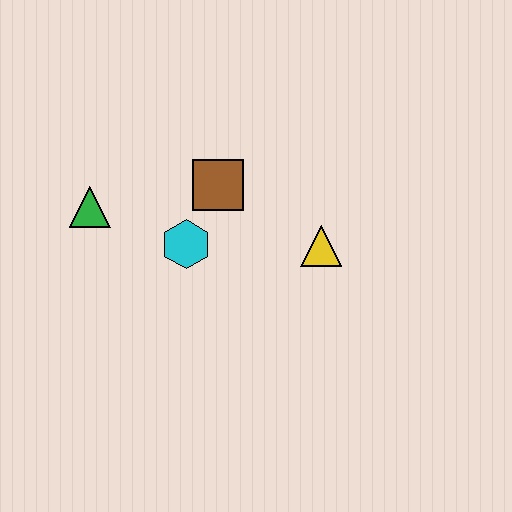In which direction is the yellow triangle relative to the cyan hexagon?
The yellow triangle is to the right of the cyan hexagon.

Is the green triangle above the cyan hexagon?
Yes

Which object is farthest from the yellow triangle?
The green triangle is farthest from the yellow triangle.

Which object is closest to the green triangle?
The cyan hexagon is closest to the green triangle.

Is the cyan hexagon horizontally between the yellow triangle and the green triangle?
Yes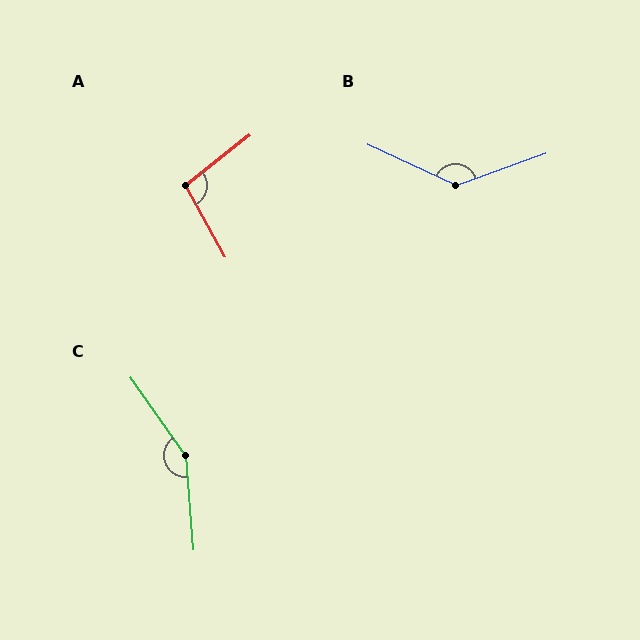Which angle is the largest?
C, at approximately 149 degrees.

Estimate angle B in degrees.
Approximately 135 degrees.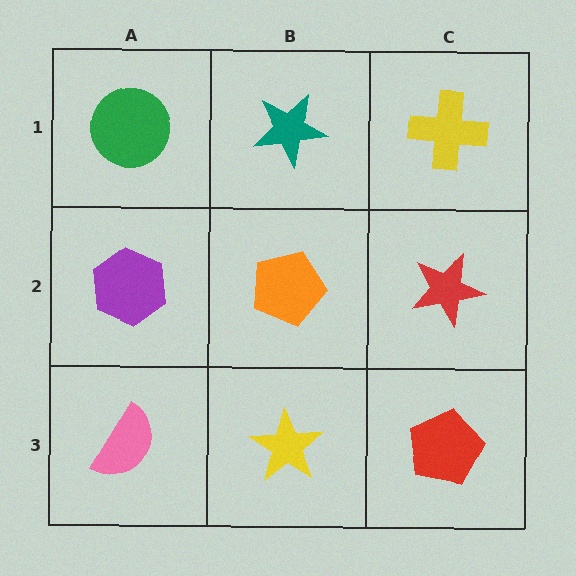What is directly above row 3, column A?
A purple hexagon.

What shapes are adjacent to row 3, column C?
A red star (row 2, column C), a yellow star (row 3, column B).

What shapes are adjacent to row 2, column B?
A teal star (row 1, column B), a yellow star (row 3, column B), a purple hexagon (row 2, column A), a red star (row 2, column C).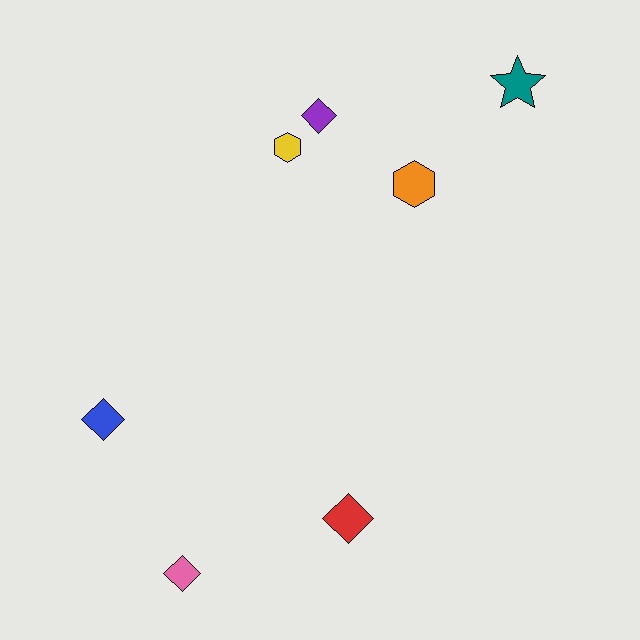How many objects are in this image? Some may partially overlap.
There are 7 objects.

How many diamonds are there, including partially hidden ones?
There are 4 diamonds.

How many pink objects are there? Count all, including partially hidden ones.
There is 1 pink object.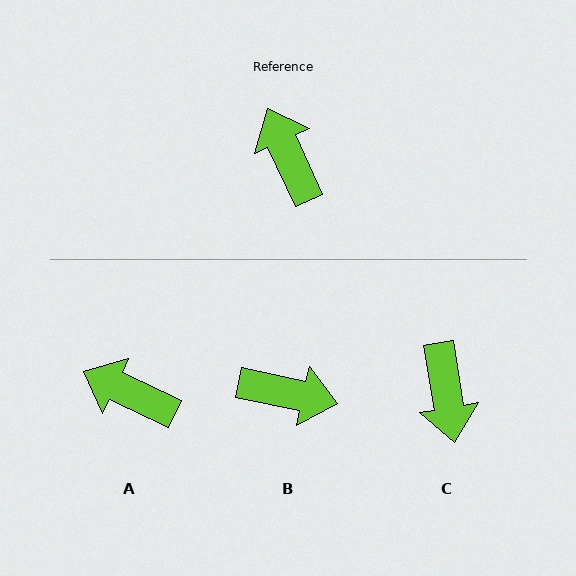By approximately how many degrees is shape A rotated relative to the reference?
Approximately 40 degrees counter-clockwise.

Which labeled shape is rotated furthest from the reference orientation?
C, about 165 degrees away.